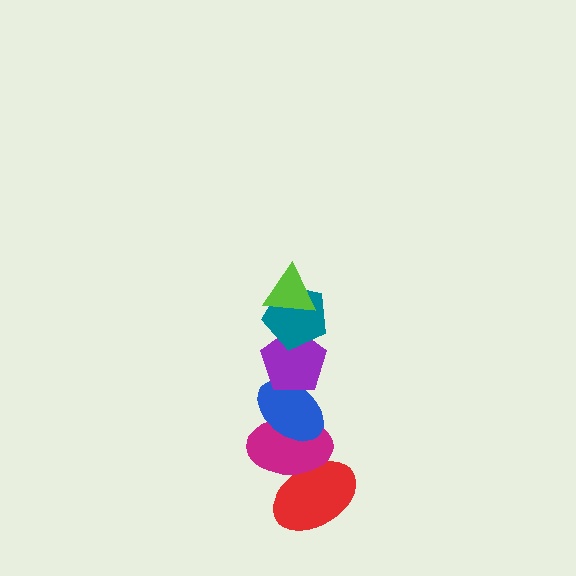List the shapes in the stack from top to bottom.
From top to bottom: the lime triangle, the teal pentagon, the purple pentagon, the blue ellipse, the magenta ellipse, the red ellipse.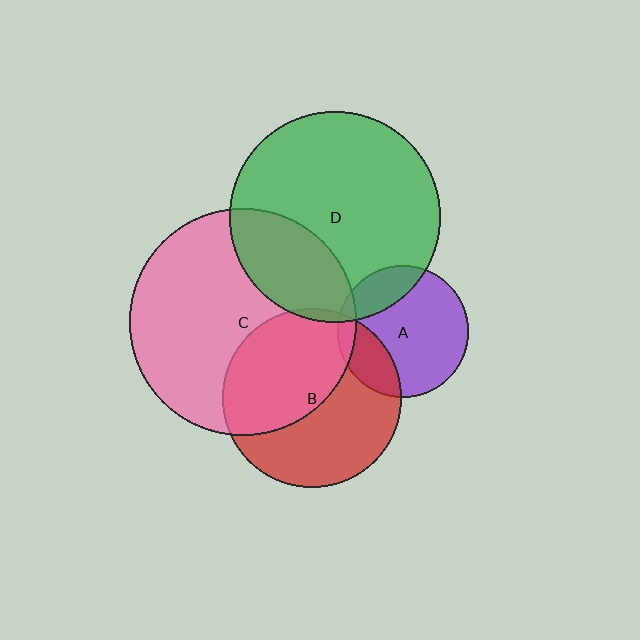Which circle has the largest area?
Circle C (pink).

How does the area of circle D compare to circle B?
Approximately 1.4 times.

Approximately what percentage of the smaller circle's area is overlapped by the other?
Approximately 5%.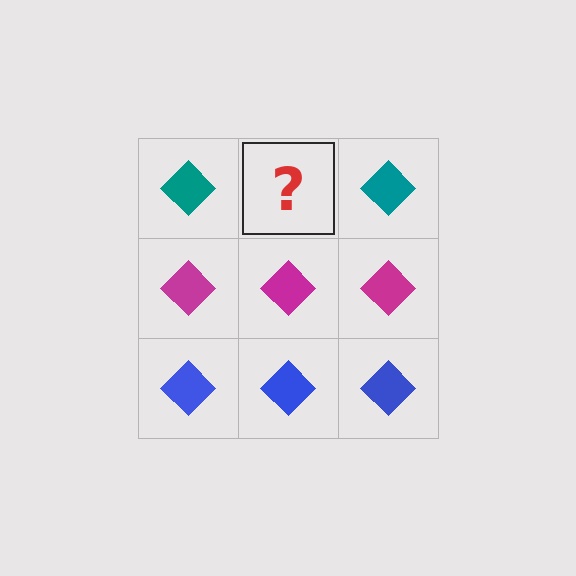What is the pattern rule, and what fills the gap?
The rule is that each row has a consistent color. The gap should be filled with a teal diamond.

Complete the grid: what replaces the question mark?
The question mark should be replaced with a teal diamond.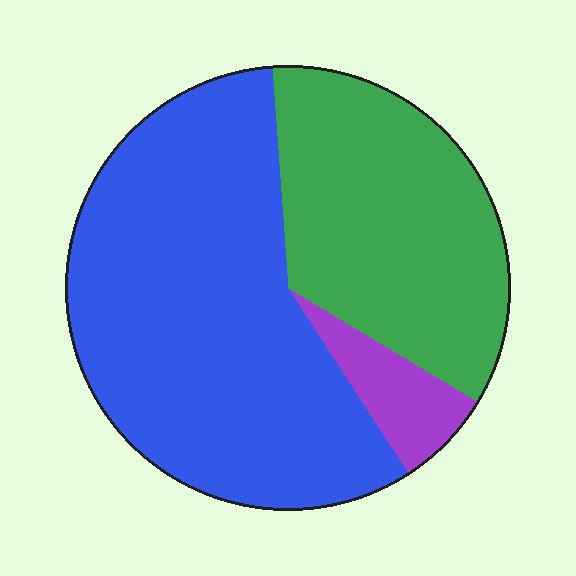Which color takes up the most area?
Blue, at roughly 60%.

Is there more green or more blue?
Blue.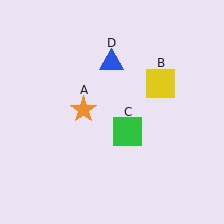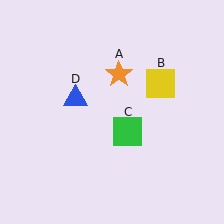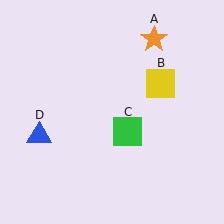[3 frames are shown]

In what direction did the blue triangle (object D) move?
The blue triangle (object D) moved down and to the left.